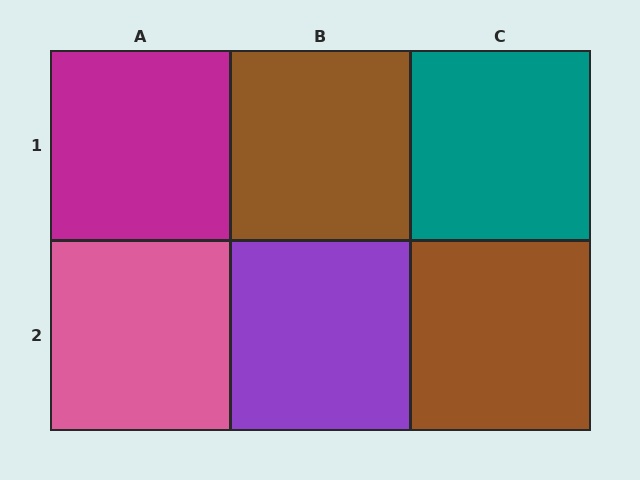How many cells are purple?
1 cell is purple.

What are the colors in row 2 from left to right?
Pink, purple, brown.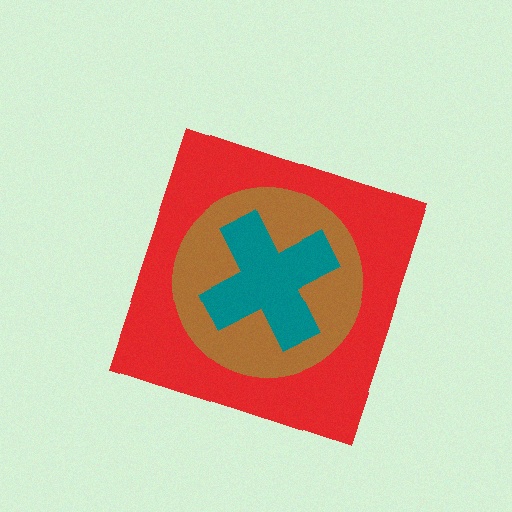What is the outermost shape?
The red diamond.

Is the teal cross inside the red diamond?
Yes.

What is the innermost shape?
The teal cross.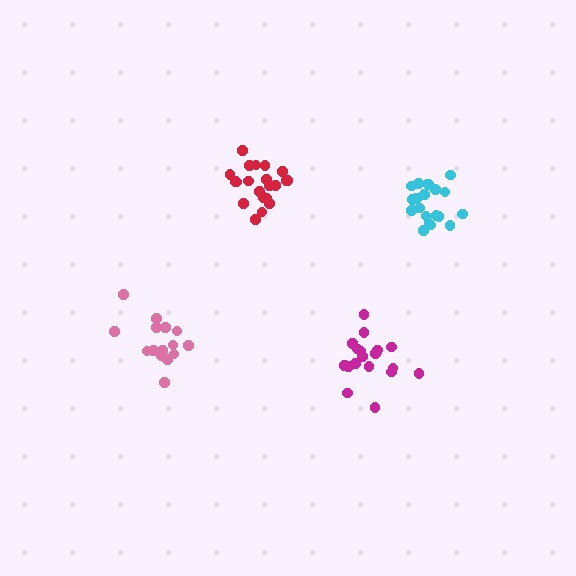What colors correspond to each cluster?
The clusters are colored: cyan, red, pink, magenta.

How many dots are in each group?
Group 1: 20 dots, Group 2: 21 dots, Group 3: 15 dots, Group 4: 19 dots (75 total).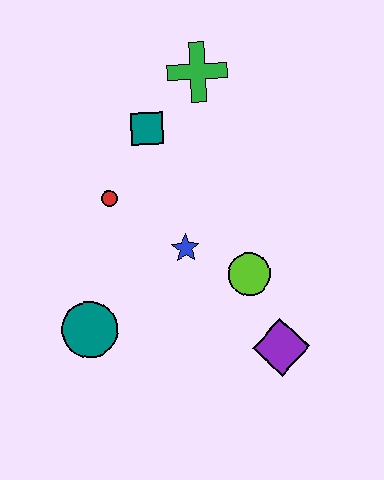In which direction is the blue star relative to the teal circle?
The blue star is to the right of the teal circle.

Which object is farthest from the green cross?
The purple diamond is farthest from the green cross.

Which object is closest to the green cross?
The teal square is closest to the green cross.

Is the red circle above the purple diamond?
Yes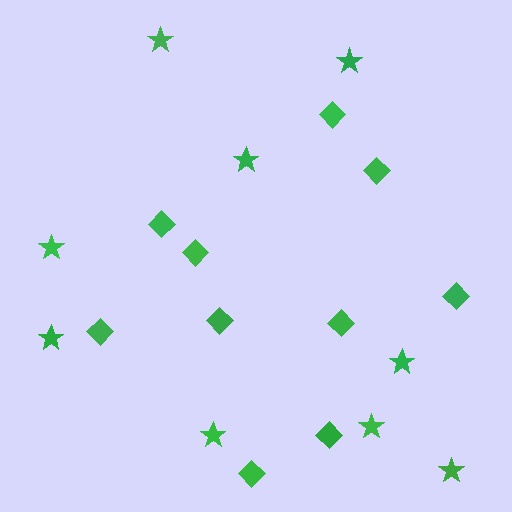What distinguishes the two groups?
There are 2 groups: one group of stars (9) and one group of diamonds (10).